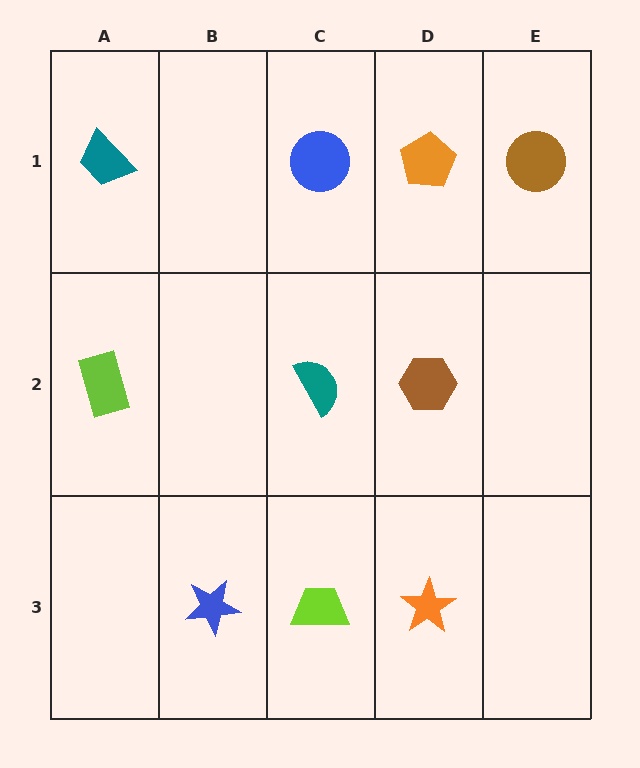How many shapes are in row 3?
3 shapes.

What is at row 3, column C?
A lime trapezoid.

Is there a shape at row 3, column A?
No, that cell is empty.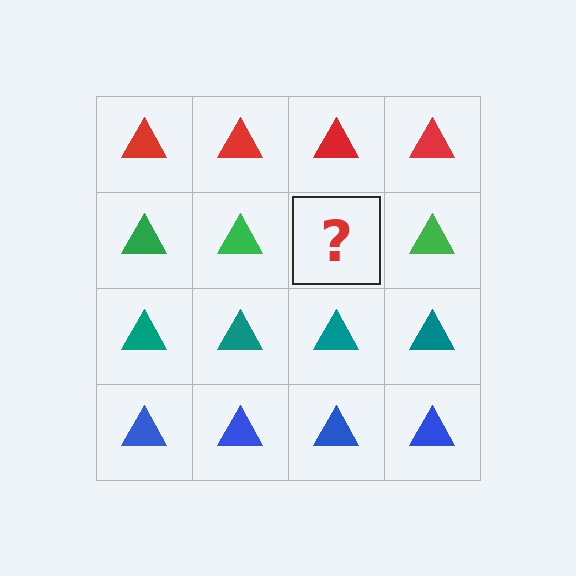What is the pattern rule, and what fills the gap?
The rule is that each row has a consistent color. The gap should be filled with a green triangle.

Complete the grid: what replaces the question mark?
The question mark should be replaced with a green triangle.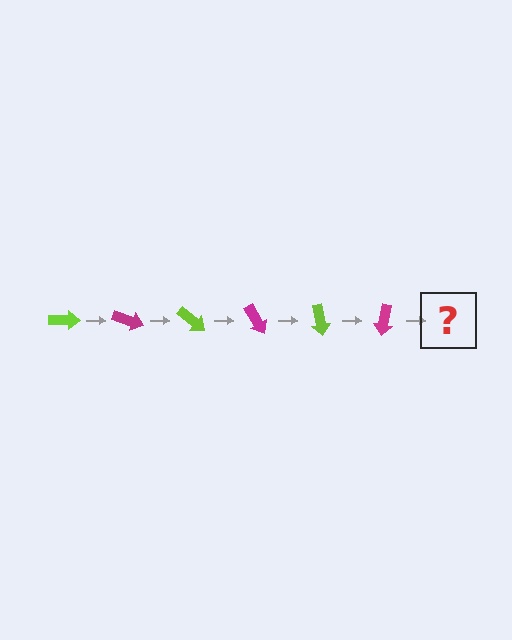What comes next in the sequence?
The next element should be a lime arrow, rotated 120 degrees from the start.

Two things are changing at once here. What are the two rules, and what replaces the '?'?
The two rules are that it rotates 20 degrees each step and the color cycles through lime and magenta. The '?' should be a lime arrow, rotated 120 degrees from the start.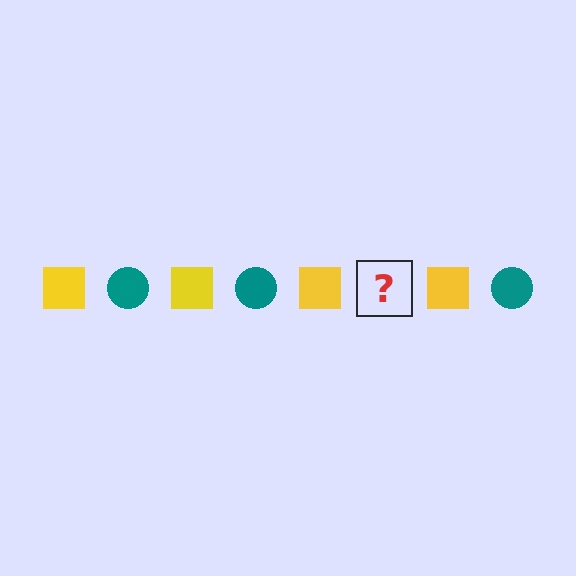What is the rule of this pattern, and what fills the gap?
The rule is that the pattern alternates between yellow square and teal circle. The gap should be filled with a teal circle.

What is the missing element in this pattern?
The missing element is a teal circle.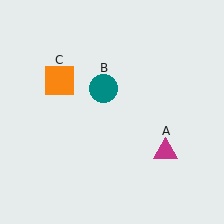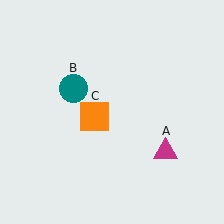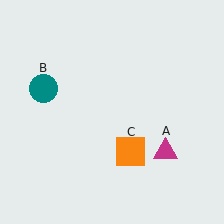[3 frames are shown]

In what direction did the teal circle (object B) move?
The teal circle (object B) moved left.